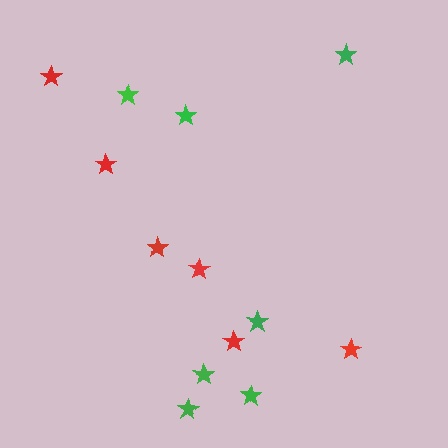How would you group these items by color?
There are 2 groups: one group of red stars (6) and one group of green stars (7).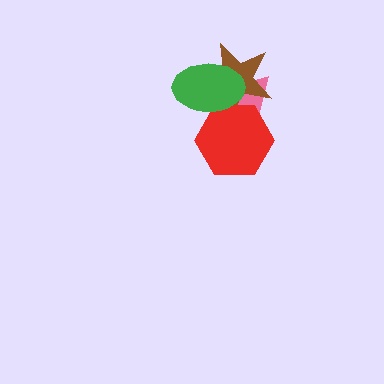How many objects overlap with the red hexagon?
3 objects overlap with the red hexagon.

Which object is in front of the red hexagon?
The green ellipse is in front of the red hexagon.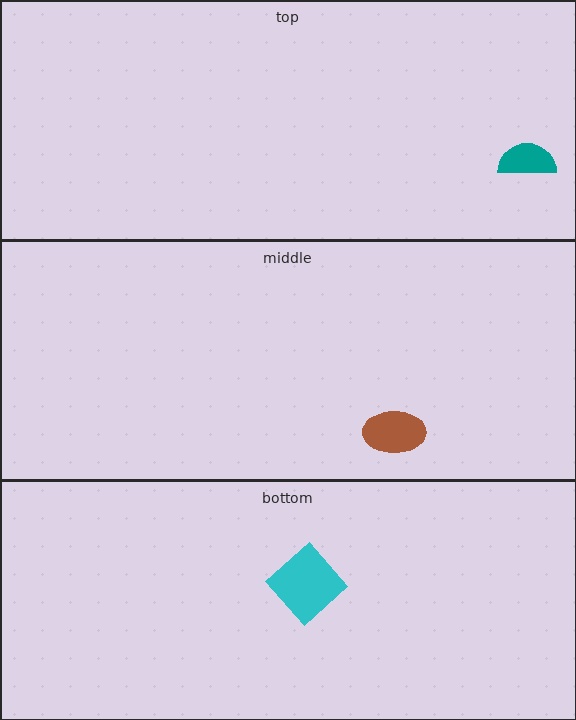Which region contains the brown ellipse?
The middle region.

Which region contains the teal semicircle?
The top region.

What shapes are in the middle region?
The brown ellipse.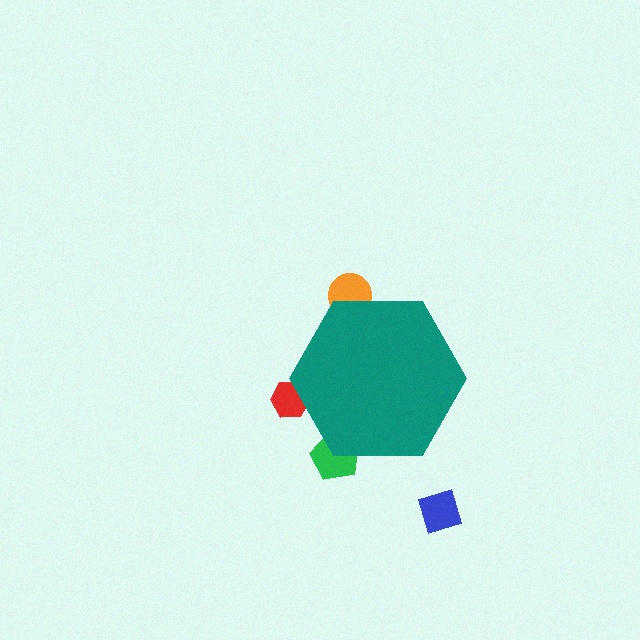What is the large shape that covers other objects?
A teal hexagon.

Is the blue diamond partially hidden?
No, the blue diamond is fully visible.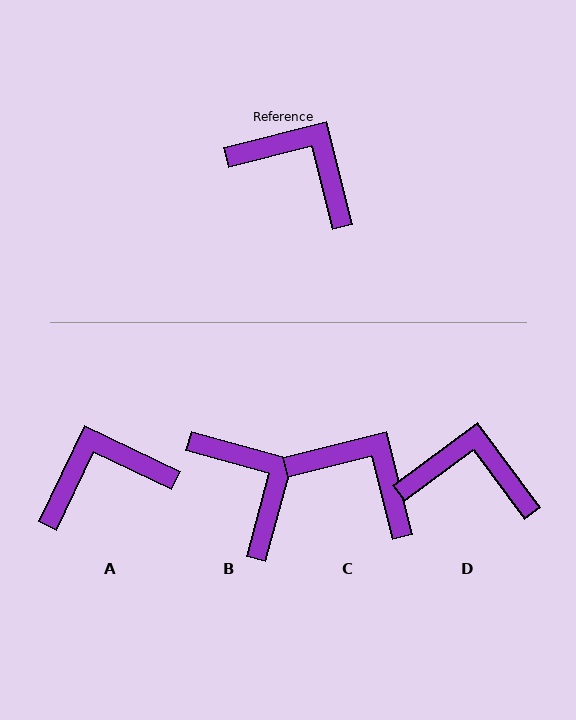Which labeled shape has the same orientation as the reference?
C.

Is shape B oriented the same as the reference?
No, it is off by about 29 degrees.